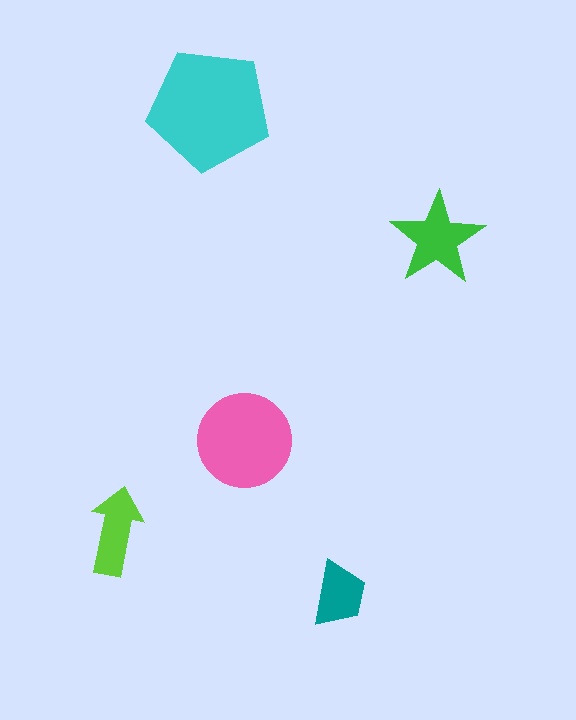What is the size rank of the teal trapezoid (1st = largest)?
5th.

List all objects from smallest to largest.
The teal trapezoid, the lime arrow, the green star, the pink circle, the cyan pentagon.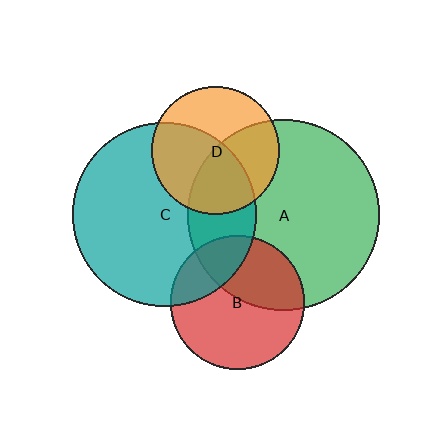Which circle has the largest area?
Circle A (green).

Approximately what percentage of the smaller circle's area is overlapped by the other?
Approximately 45%.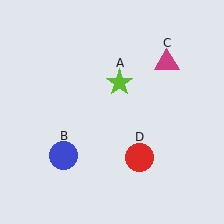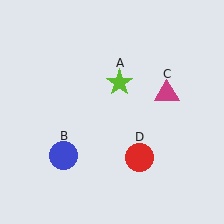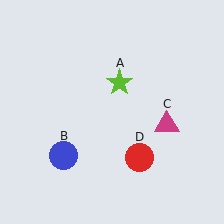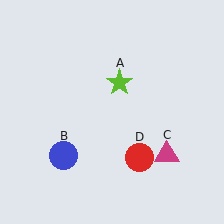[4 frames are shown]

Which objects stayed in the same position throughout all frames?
Lime star (object A) and blue circle (object B) and red circle (object D) remained stationary.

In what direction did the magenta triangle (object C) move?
The magenta triangle (object C) moved down.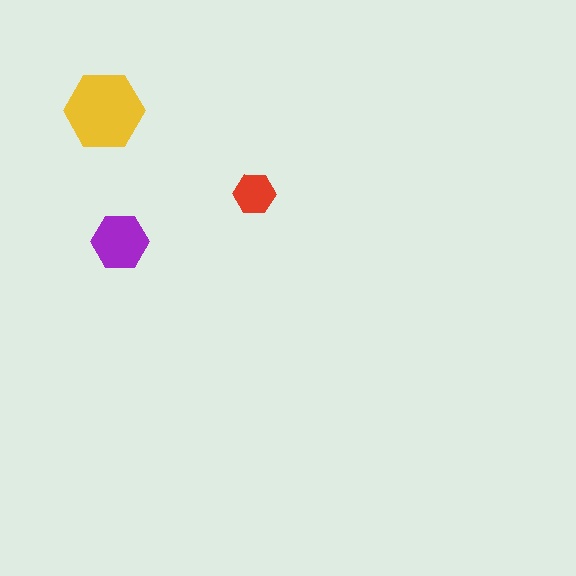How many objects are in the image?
There are 3 objects in the image.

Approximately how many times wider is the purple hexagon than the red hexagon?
About 1.5 times wider.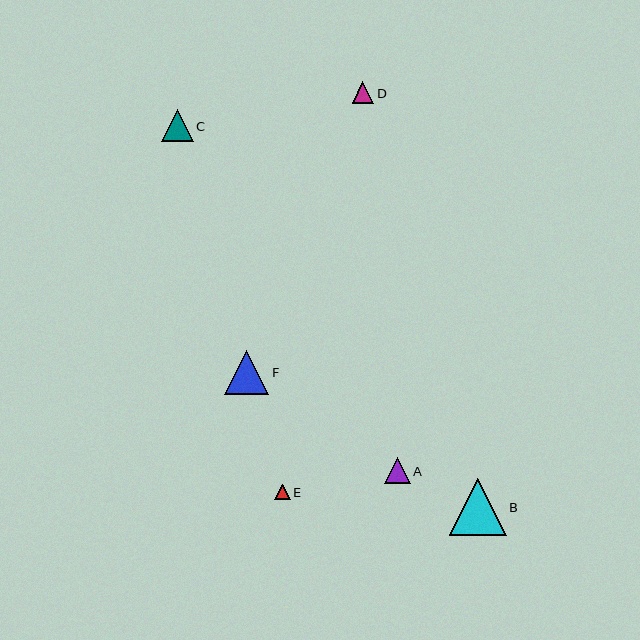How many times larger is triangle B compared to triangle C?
Triangle B is approximately 1.8 times the size of triangle C.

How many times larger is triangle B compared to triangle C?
Triangle B is approximately 1.8 times the size of triangle C.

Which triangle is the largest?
Triangle B is the largest with a size of approximately 57 pixels.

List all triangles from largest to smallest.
From largest to smallest: B, F, C, A, D, E.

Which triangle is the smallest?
Triangle E is the smallest with a size of approximately 15 pixels.